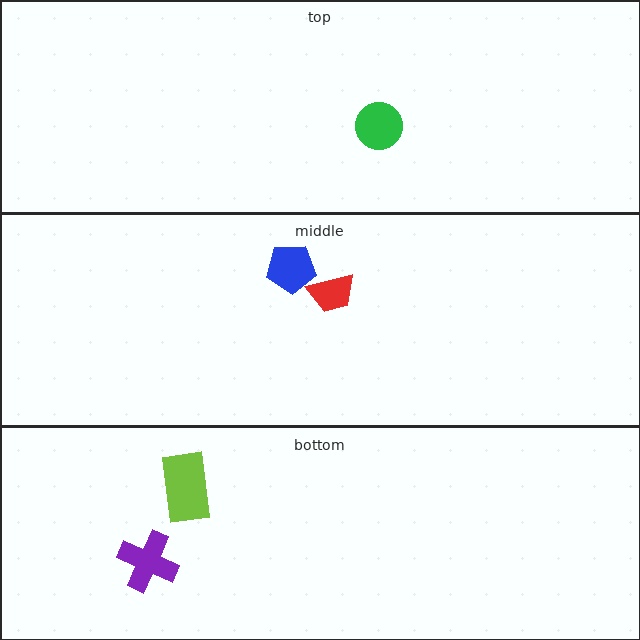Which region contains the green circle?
The top region.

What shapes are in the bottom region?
The lime rectangle, the purple cross.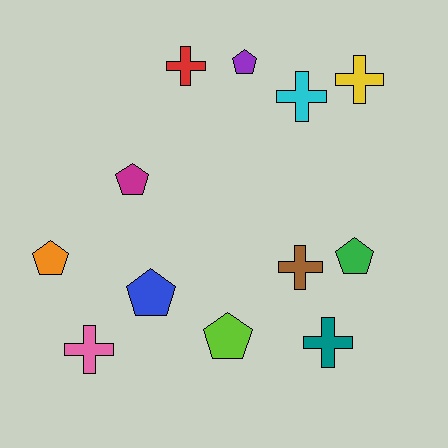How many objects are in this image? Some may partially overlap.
There are 12 objects.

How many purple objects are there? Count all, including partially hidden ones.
There is 1 purple object.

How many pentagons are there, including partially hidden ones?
There are 6 pentagons.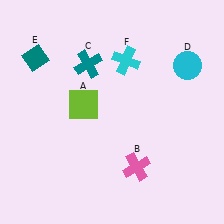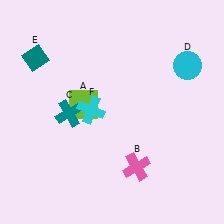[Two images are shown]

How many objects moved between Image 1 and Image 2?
2 objects moved between the two images.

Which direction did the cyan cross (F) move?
The cyan cross (F) moved down.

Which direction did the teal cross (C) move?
The teal cross (C) moved down.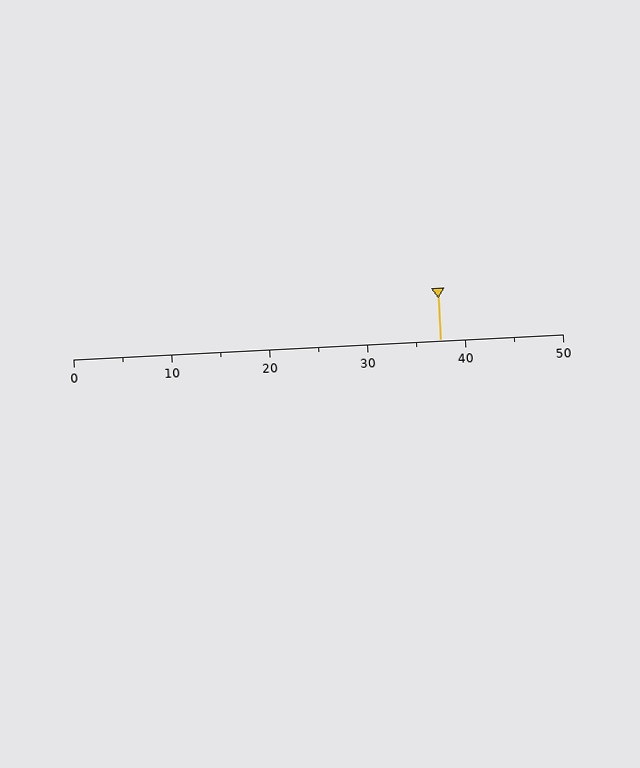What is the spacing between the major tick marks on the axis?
The major ticks are spaced 10 apart.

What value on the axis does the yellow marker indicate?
The marker indicates approximately 37.5.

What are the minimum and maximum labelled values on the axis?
The axis runs from 0 to 50.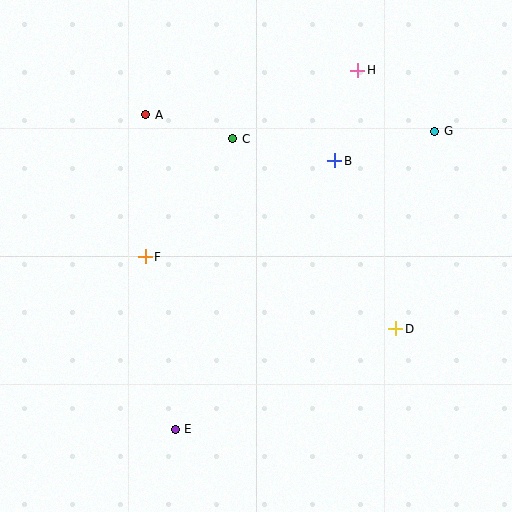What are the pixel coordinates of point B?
Point B is at (335, 161).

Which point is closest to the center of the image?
Point F at (145, 257) is closest to the center.